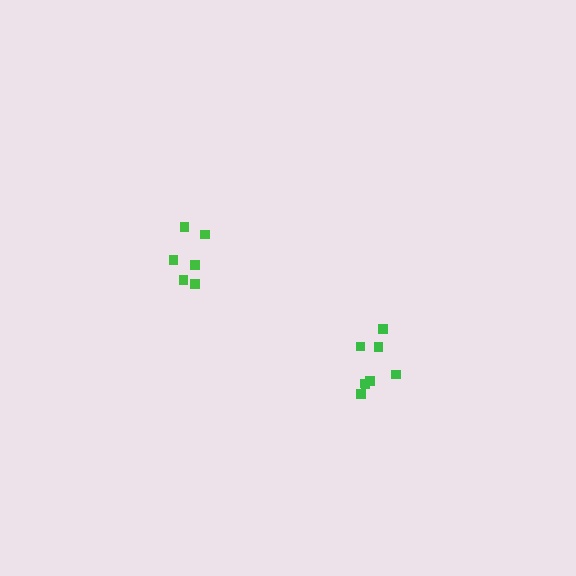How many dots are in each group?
Group 1: 8 dots, Group 2: 6 dots (14 total).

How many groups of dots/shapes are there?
There are 2 groups.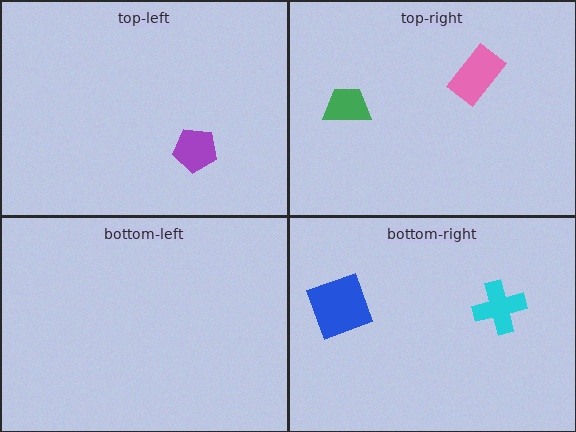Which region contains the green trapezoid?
The top-right region.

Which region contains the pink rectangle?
The top-right region.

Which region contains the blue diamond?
The bottom-right region.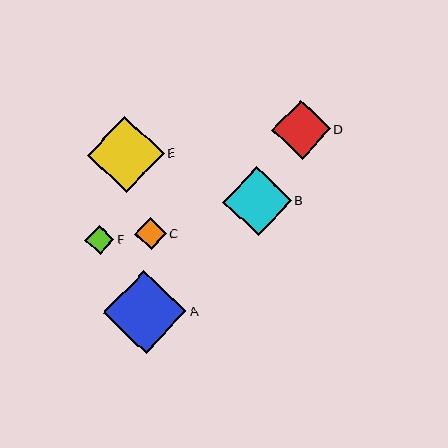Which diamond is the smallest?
Diamond F is the smallest with a size of approximately 29 pixels.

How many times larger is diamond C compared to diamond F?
Diamond C is approximately 1.1 times the size of diamond F.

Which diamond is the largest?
Diamond A is the largest with a size of approximately 83 pixels.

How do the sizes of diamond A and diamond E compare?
Diamond A and diamond E are approximately the same size.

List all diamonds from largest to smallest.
From largest to smallest: A, E, B, D, C, F.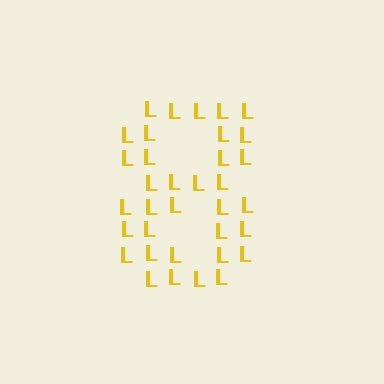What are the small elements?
The small elements are letter L's.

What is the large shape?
The large shape is the digit 8.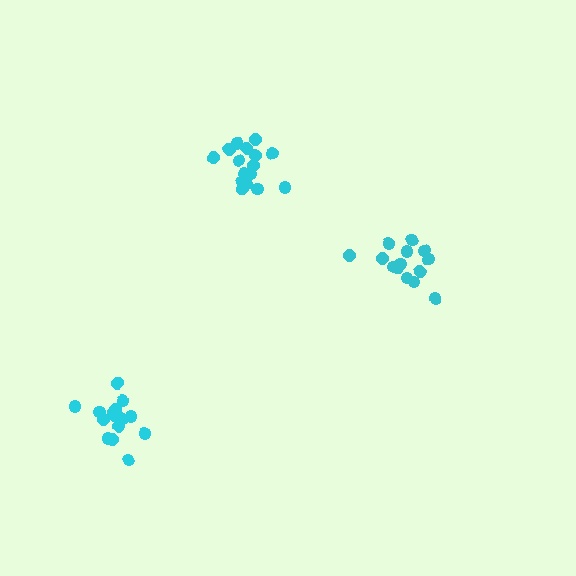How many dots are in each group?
Group 1: 14 dots, Group 2: 17 dots, Group 3: 16 dots (47 total).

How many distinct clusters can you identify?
There are 3 distinct clusters.